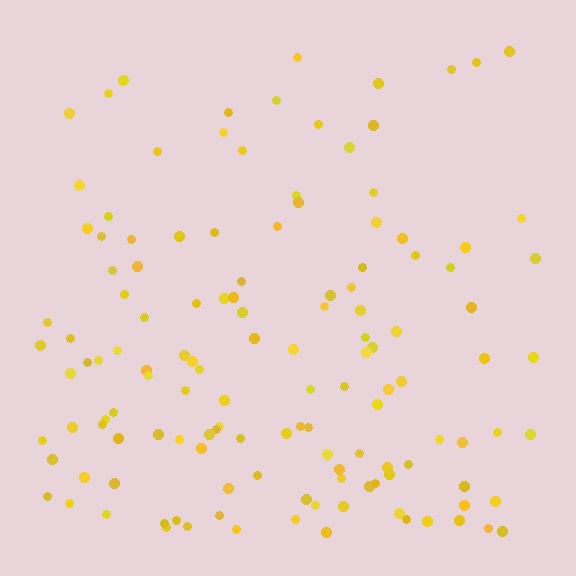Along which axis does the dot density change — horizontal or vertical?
Vertical.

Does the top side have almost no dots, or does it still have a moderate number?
Still a moderate number, just noticeably fewer than the bottom.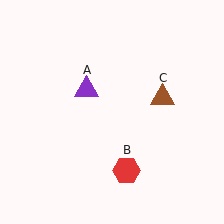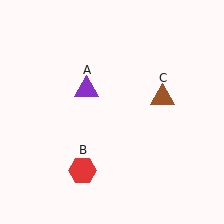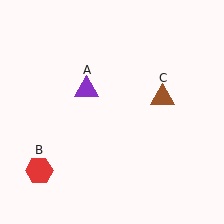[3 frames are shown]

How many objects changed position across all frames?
1 object changed position: red hexagon (object B).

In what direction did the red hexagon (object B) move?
The red hexagon (object B) moved left.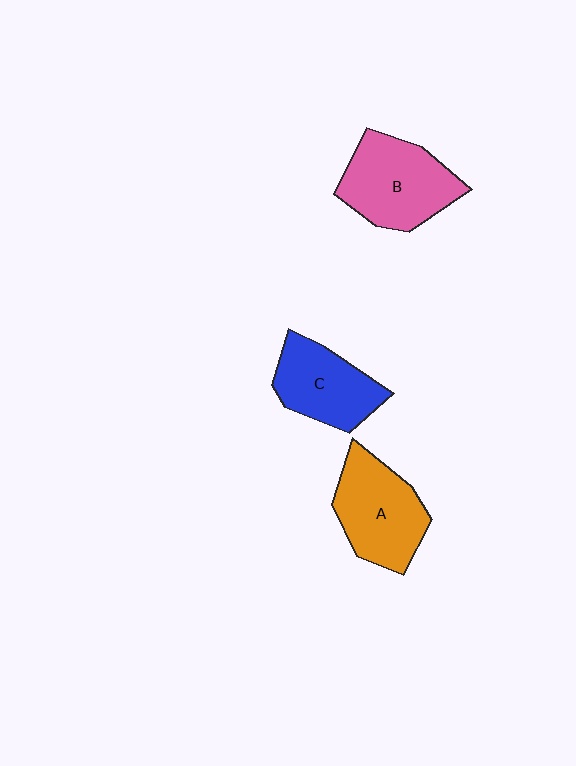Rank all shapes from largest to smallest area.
From largest to smallest: B (pink), A (orange), C (blue).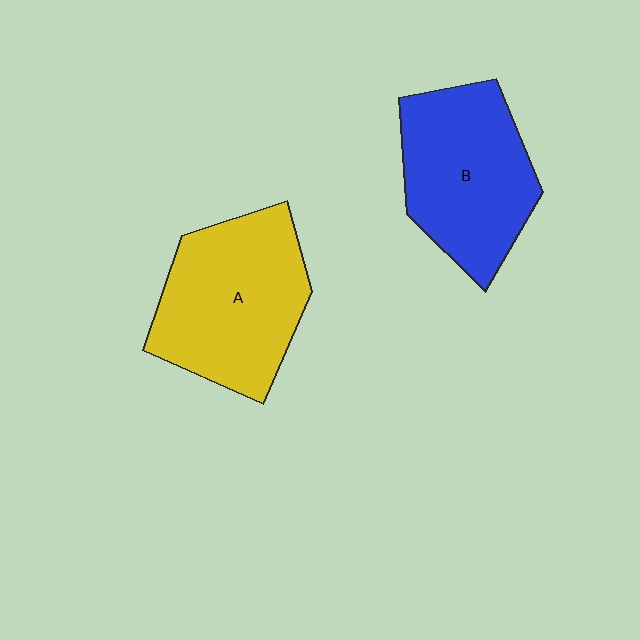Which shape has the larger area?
Shape A (yellow).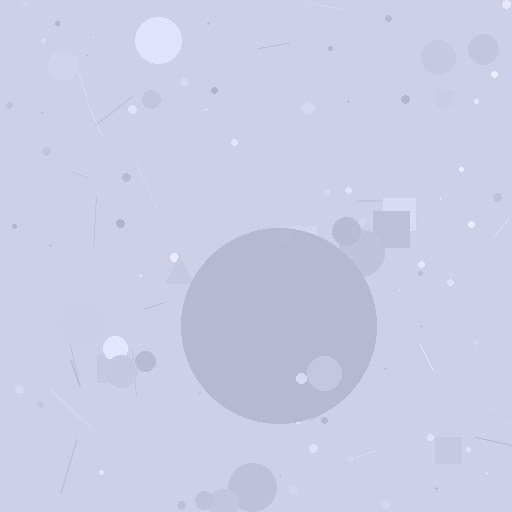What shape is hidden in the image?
A circle is hidden in the image.